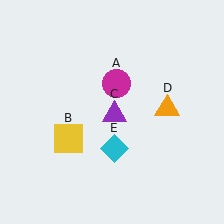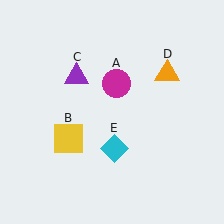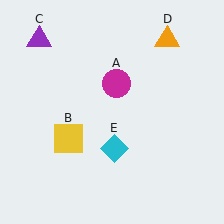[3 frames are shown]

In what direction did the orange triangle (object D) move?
The orange triangle (object D) moved up.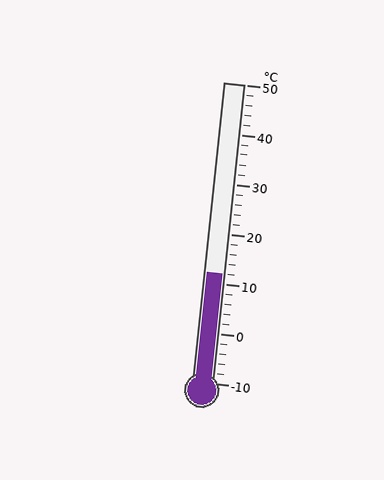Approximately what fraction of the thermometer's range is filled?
The thermometer is filled to approximately 35% of its range.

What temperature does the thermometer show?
The thermometer shows approximately 12°C.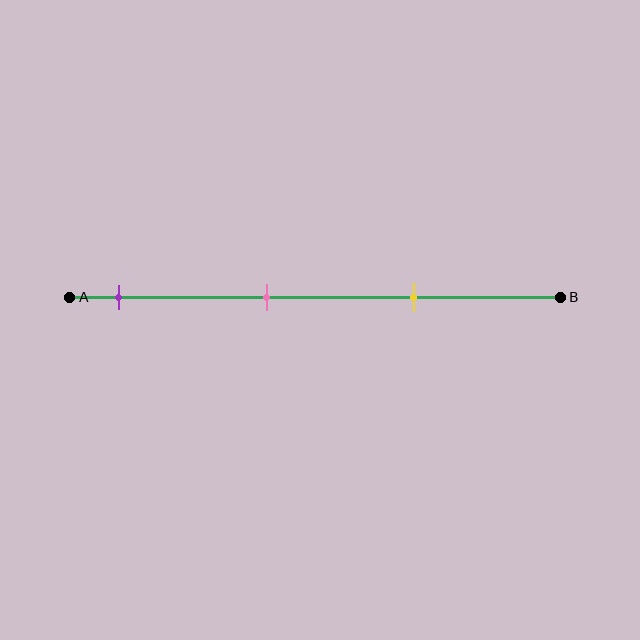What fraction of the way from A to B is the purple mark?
The purple mark is approximately 10% (0.1) of the way from A to B.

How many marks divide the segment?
There are 3 marks dividing the segment.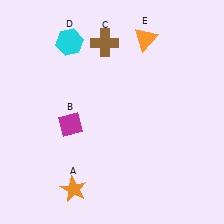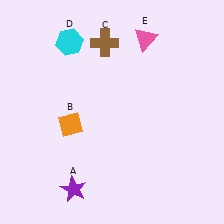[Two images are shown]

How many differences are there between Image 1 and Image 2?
There are 3 differences between the two images.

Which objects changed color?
A changed from orange to purple. B changed from magenta to orange. E changed from orange to pink.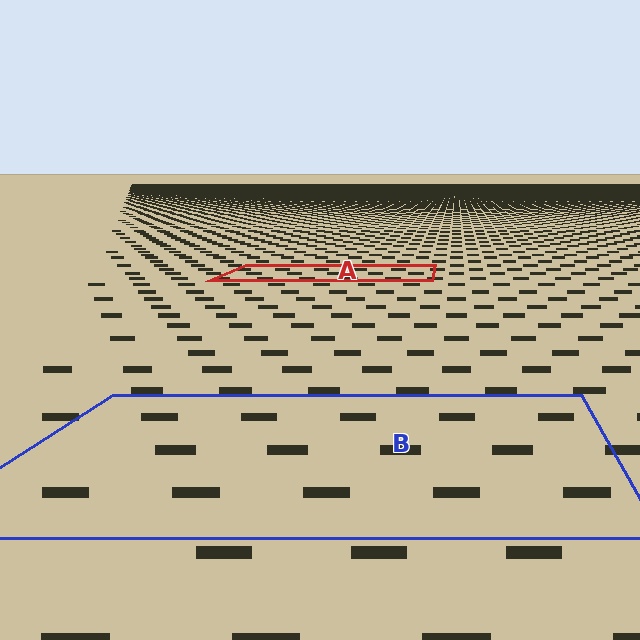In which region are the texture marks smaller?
The texture marks are smaller in region A, because it is farther away.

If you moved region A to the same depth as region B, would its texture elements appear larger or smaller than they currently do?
They would appear larger. At a closer depth, the same texture elements are projected at a bigger on-screen size.